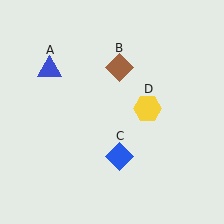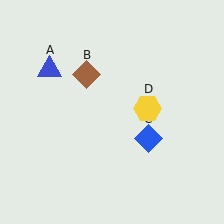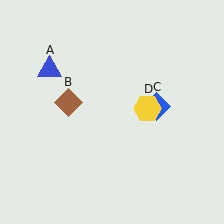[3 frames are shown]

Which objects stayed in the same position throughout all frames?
Blue triangle (object A) and yellow hexagon (object D) remained stationary.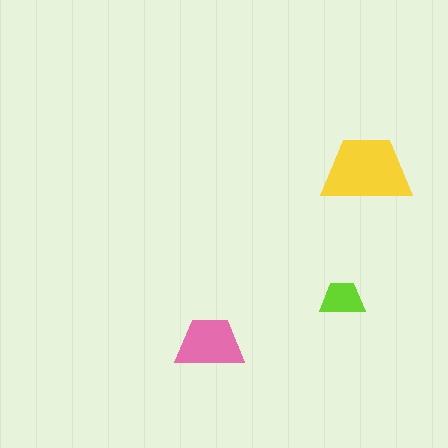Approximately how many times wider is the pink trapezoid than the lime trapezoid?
About 1.5 times wider.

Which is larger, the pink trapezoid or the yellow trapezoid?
The yellow one.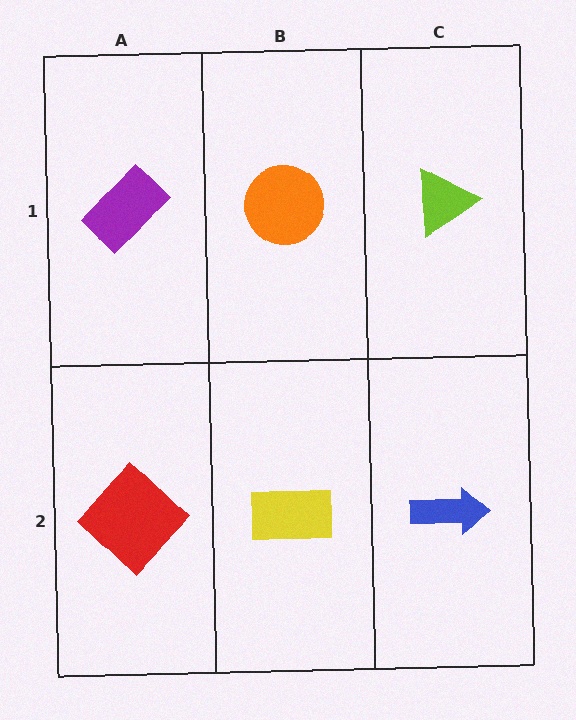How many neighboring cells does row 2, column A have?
2.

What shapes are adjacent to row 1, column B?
A yellow rectangle (row 2, column B), a purple rectangle (row 1, column A), a lime triangle (row 1, column C).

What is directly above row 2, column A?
A purple rectangle.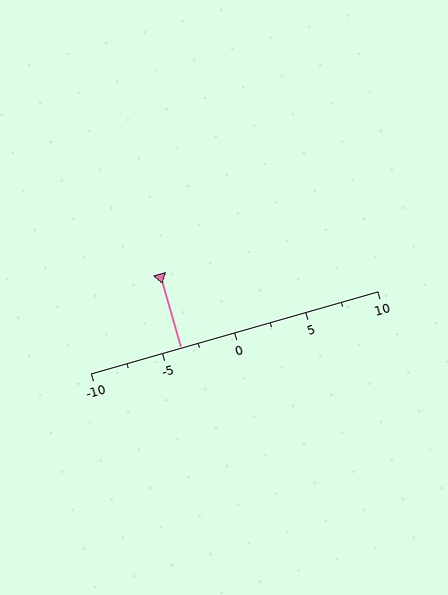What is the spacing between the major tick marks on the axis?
The major ticks are spaced 5 apart.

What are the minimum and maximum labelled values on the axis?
The axis runs from -10 to 10.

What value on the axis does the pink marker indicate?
The marker indicates approximately -3.8.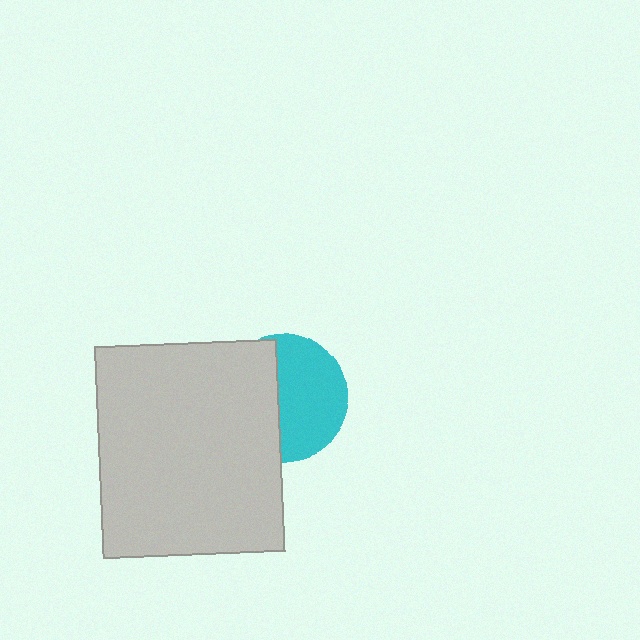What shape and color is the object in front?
The object in front is a light gray rectangle.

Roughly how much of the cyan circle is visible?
About half of it is visible (roughly 55%).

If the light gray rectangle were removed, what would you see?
You would see the complete cyan circle.